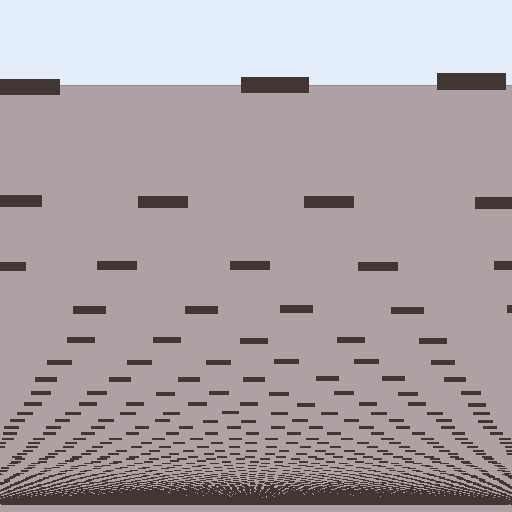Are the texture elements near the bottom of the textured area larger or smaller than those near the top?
Smaller. The gradient is inverted — elements near the bottom are smaller and denser.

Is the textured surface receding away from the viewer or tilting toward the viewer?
The surface appears to tilt toward the viewer. Texture elements get larger and sparser toward the top.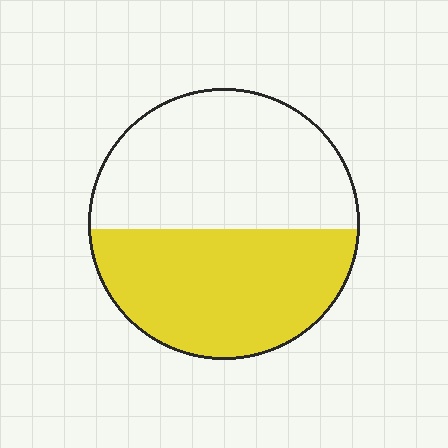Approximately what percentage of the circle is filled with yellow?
Approximately 50%.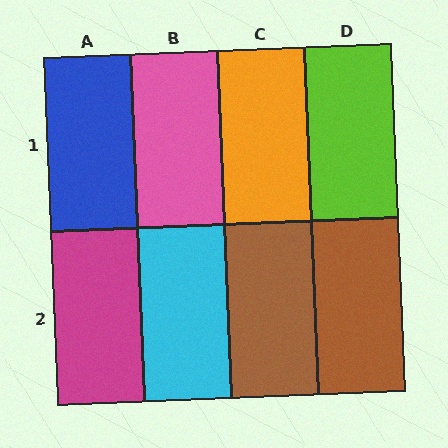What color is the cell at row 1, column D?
Lime.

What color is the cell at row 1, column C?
Orange.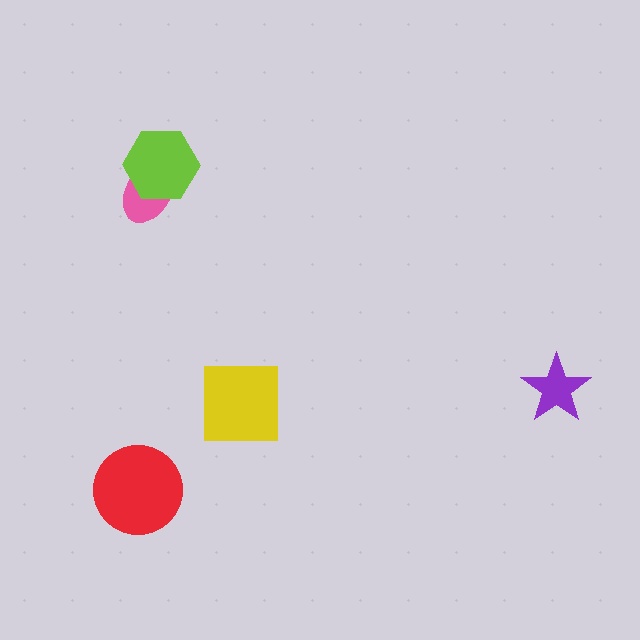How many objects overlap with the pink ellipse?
1 object overlaps with the pink ellipse.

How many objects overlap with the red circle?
0 objects overlap with the red circle.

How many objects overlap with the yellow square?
0 objects overlap with the yellow square.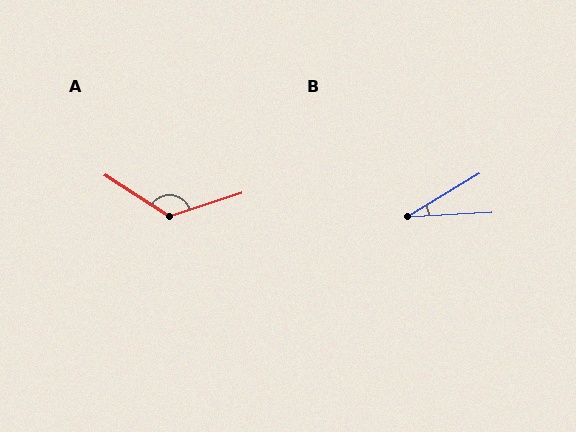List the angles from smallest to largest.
B (28°), A (130°).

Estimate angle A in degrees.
Approximately 130 degrees.